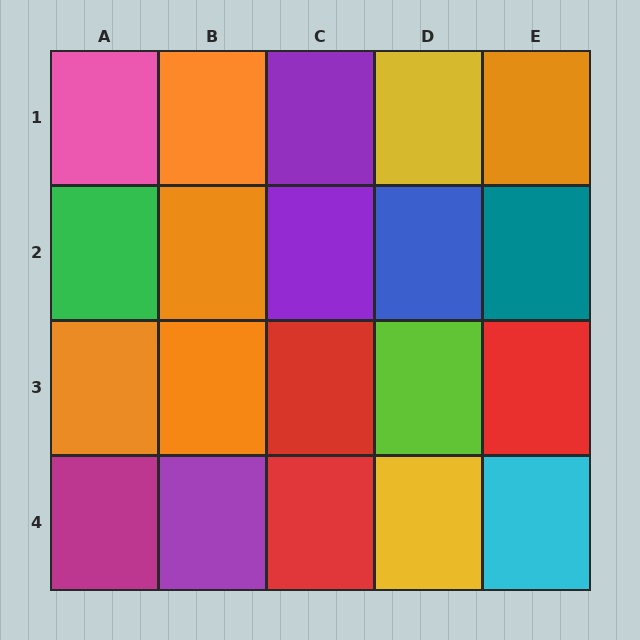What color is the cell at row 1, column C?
Purple.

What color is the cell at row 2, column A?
Green.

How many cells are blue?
1 cell is blue.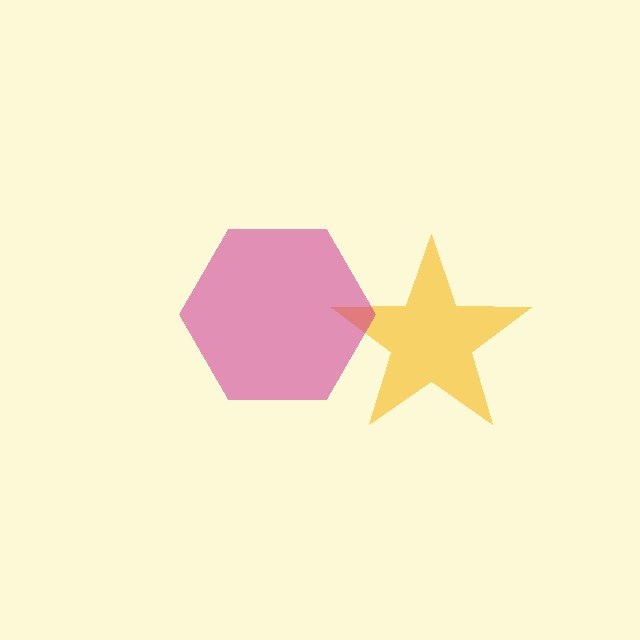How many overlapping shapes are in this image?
There are 2 overlapping shapes in the image.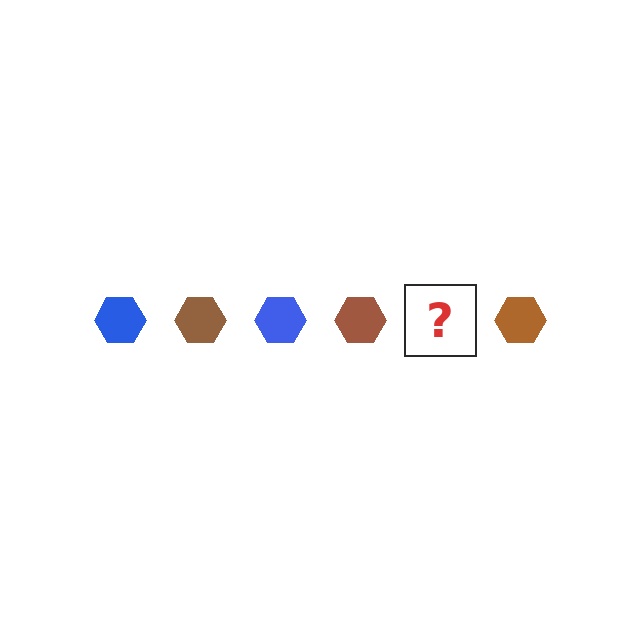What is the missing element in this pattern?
The missing element is a blue hexagon.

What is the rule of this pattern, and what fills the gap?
The rule is that the pattern cycles through blue, brown hexagons. The gap should be filled with a blue hexagon.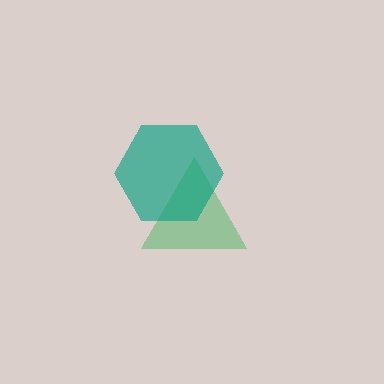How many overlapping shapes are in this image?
There are 2 overlapping shapes in the image.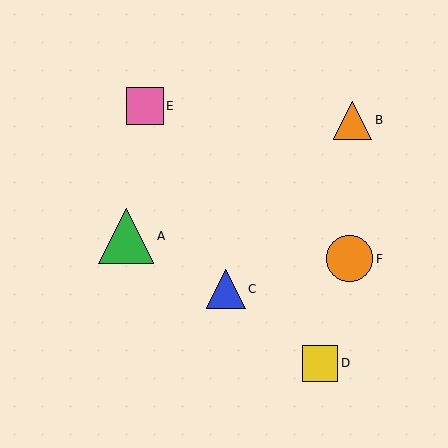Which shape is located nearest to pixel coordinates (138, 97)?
The pink square (labeled E) at (145, 106) is nearest to that location.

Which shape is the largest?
The green triangle (labeled A) is the largest.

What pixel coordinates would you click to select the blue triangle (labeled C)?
Click at (226, 289) to select the blue triangle C.